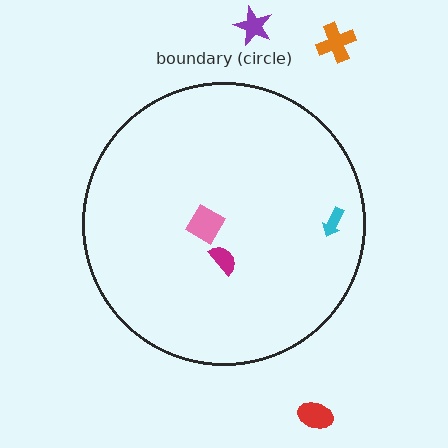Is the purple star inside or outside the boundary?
Outside.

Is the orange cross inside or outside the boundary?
Outside.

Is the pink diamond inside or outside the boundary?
Inside.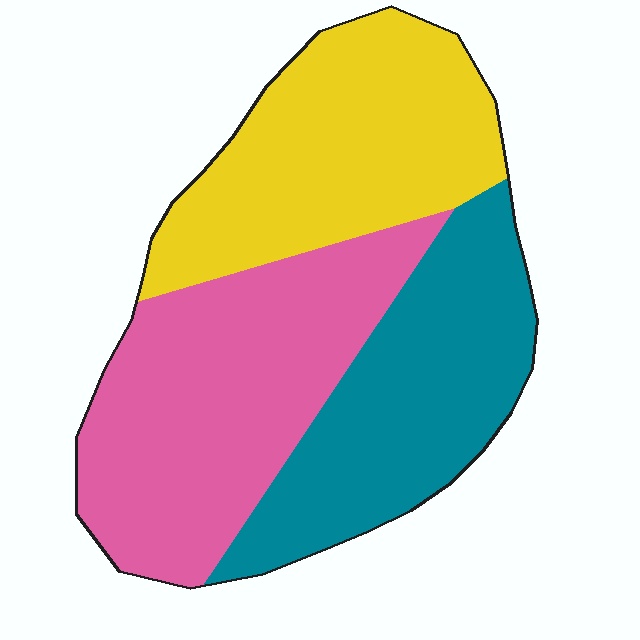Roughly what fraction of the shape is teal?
Teal covers around 30% of the shape.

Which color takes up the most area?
Pink, at roughly 40%.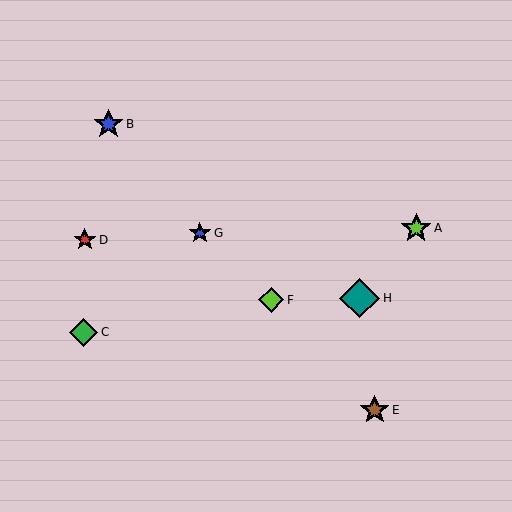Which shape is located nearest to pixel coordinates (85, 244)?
The red star (labeled D) at (85, 240) is nearest to that location.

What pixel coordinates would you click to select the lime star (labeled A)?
Click at (416, 228) to select the lime star A.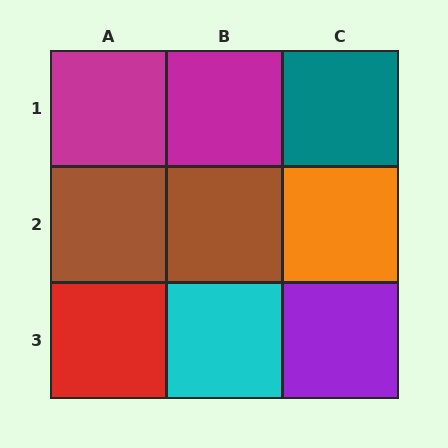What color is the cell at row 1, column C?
Teal.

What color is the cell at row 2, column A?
Brown.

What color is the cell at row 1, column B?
Magenta.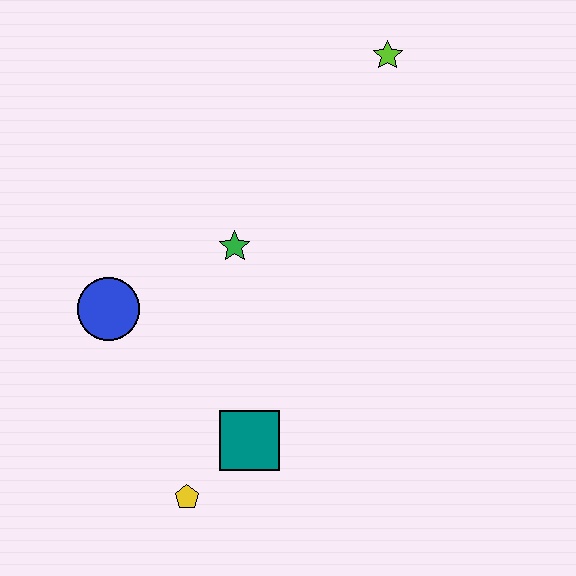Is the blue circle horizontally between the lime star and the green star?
No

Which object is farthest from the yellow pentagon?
The lime star is farthest from the yellow pentagon.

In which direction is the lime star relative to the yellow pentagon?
The lime star is above the yellow pentagon.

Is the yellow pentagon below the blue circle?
Yes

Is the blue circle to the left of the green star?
Yes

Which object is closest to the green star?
The blue circle is closest to the green star.